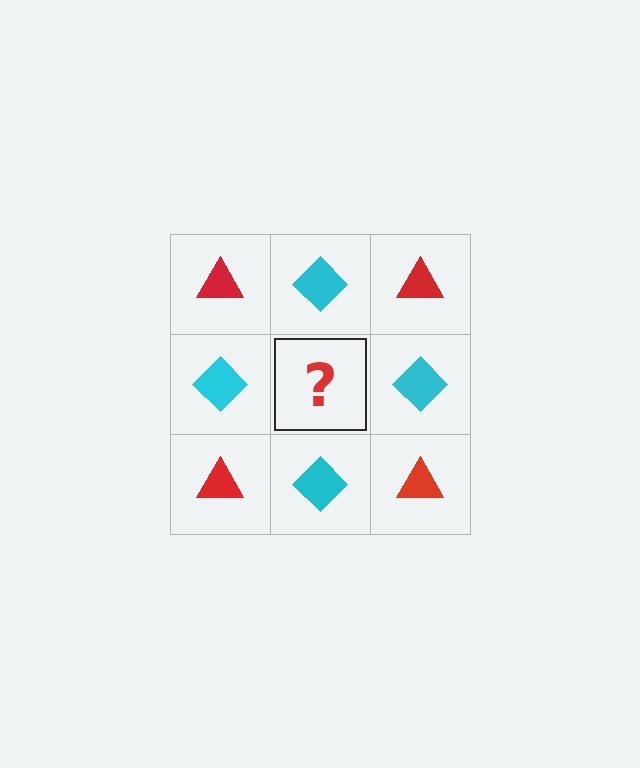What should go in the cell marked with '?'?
The missing cell should contain a red triangle.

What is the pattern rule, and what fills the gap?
The rule is that it alternates red triangle and cyan diamond in a checkerboard pattern. The gap should be filled with a red triangle.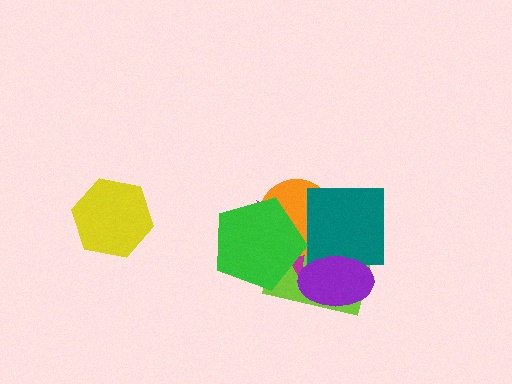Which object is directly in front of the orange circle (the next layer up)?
The teal square is directly in front of the orange circle.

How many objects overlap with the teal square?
4 objects overlap with the teal square.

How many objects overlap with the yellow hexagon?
0 objects overlap with the yellow hexagon.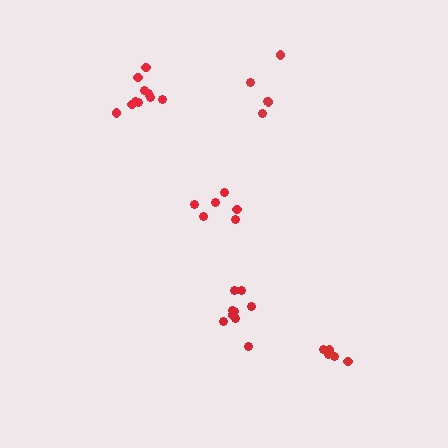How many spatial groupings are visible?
There are 5 spatial groupings.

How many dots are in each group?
Group 1: 6 dots, Group 2: 10 dots, Group 3: 5 dots, Group 4: 9 dots, Group 5: 5 dots (35 total).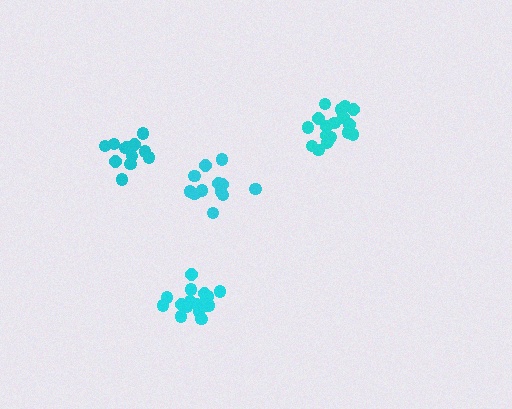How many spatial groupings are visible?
There are 4 spatial groupings.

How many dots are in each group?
Group 1: 12 dots, Group 2: 12 dots, Group 3: 17 dots, Group 4: 18 dots (59 total).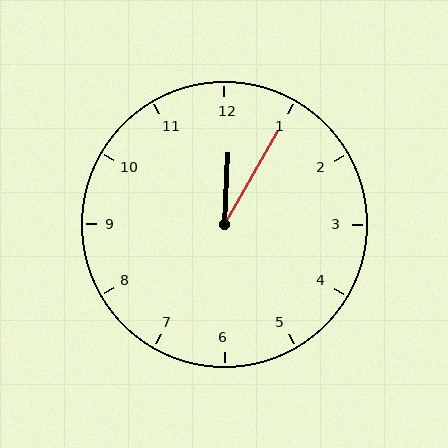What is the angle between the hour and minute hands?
Approximately 28 degrees.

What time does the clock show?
12:05.